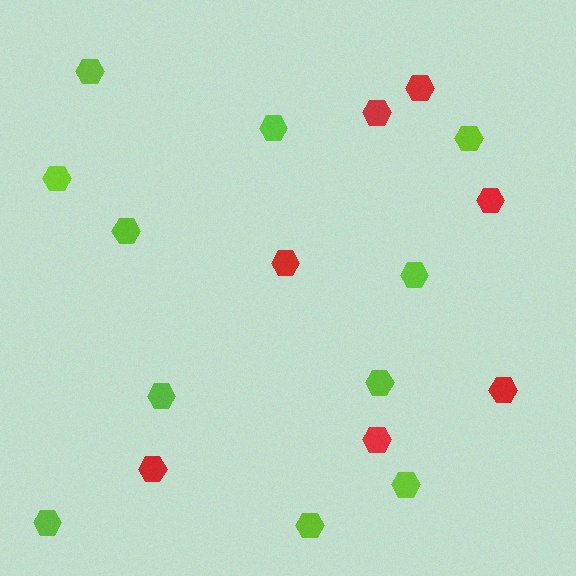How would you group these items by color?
There are 2 groups: one group of lime hexagons (11) and one group of red hexagons (7).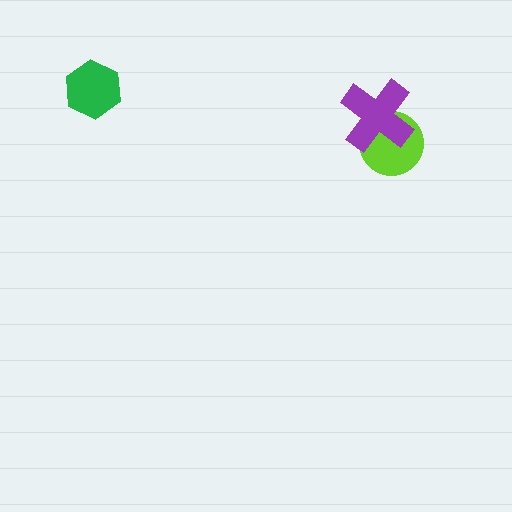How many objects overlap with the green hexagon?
0 objects overlap with the green hexagon.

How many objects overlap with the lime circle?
1 object overlaps with the lime circle.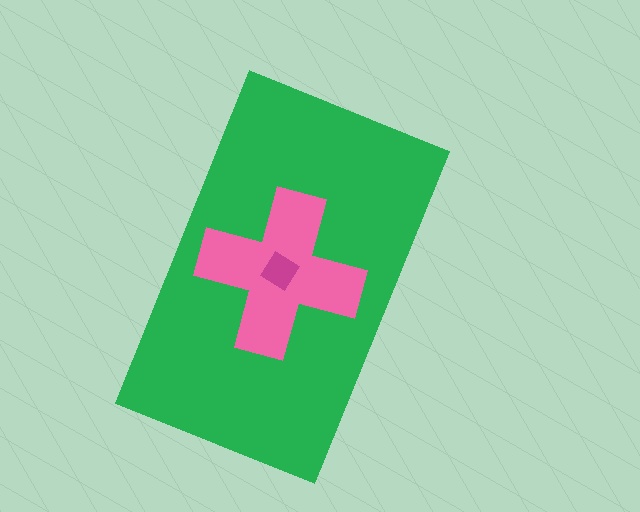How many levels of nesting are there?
3.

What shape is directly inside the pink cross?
The magenta diamond.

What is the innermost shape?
The magenta diamond.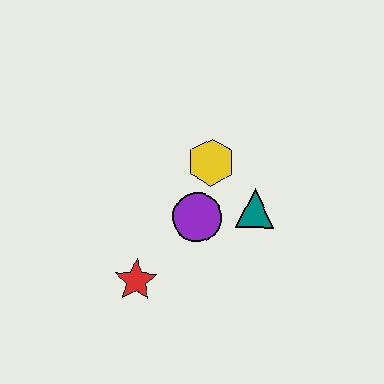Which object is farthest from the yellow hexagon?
The red star is farthest from the yellow hexagon.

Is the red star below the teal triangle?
Yes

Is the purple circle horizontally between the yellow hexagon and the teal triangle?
No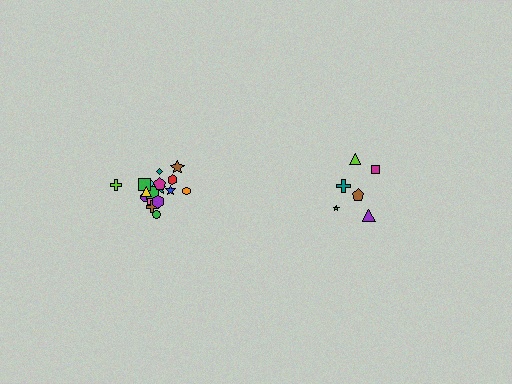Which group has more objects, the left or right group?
The left group.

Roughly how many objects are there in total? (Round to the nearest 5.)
Roughly 25 objects in total.